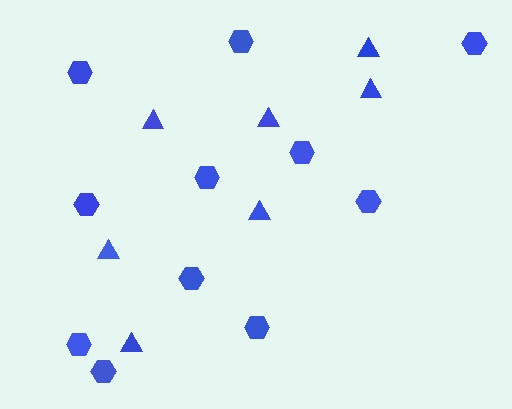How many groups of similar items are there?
There are 2 groups: one group of triangles (7) and one group of hexagons (11).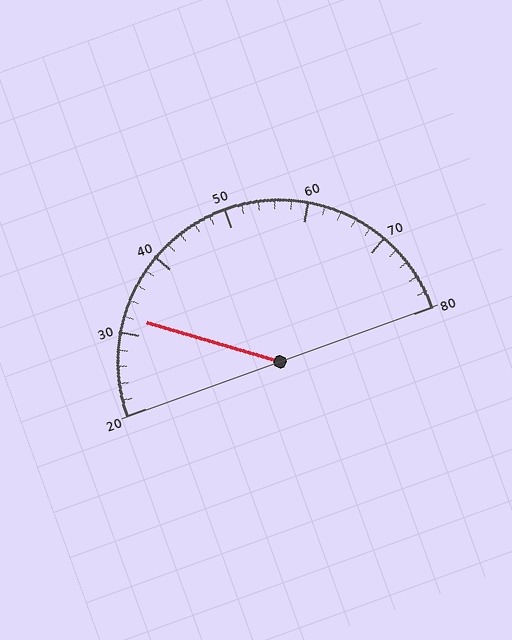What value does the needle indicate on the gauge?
The needle indicates approximately 32.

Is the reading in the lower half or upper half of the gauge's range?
The reading is in the lower half of the range (20 to 80).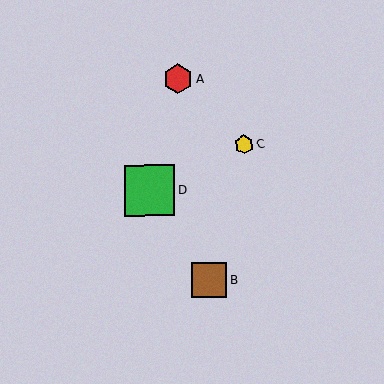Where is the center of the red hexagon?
The center of the red hexagon is at (178, 79).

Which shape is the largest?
The green square (labeled D) is the largest.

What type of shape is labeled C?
Shape C is a yellow hexagon.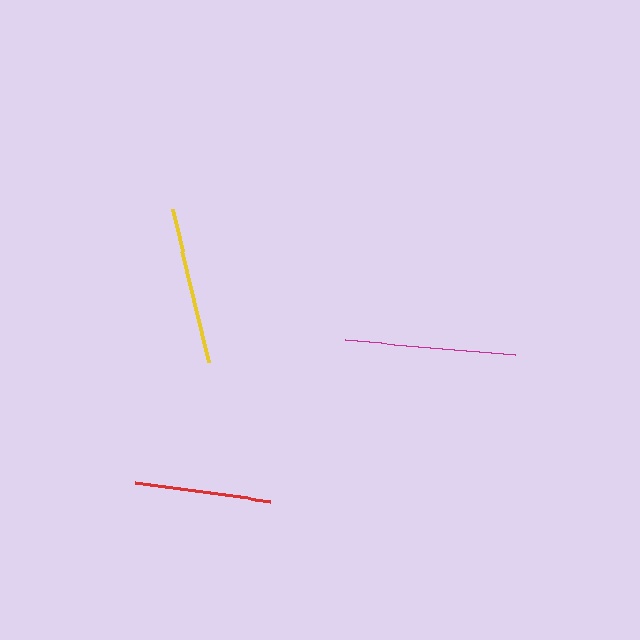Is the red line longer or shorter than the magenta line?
The magenta line is longer than the red line.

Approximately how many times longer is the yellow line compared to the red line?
The yellow line is approximately 1.1 times the length of the red line.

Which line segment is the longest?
The magenta line is the longest at approximately 171 pixels.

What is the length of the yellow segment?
The yellow segment is approximately 157 pixels long.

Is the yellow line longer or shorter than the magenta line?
The magenta line is longer than the yellow line.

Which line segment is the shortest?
The red line is the shortest at approximately 136 pixels.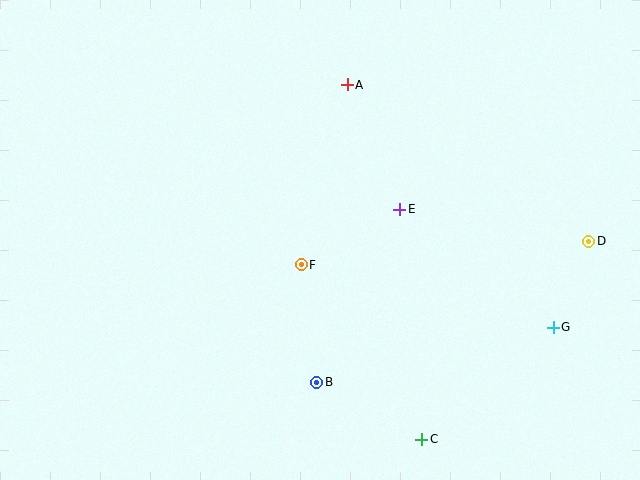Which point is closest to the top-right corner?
Point D is closest to the top-right corner.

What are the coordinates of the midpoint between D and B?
The midpoint between D and B is at (453, 312).